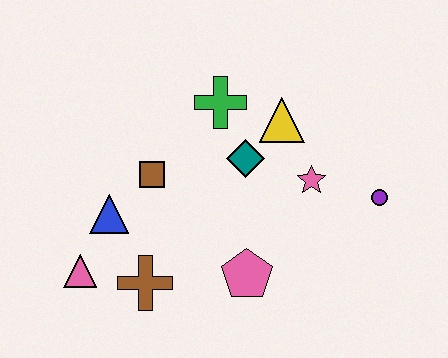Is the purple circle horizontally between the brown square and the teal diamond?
No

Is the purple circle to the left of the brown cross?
No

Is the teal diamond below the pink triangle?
No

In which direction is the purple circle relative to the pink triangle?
The purple circle is to the right of the pink triangle.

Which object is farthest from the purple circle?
The pink triangle is farthest from the purple circle.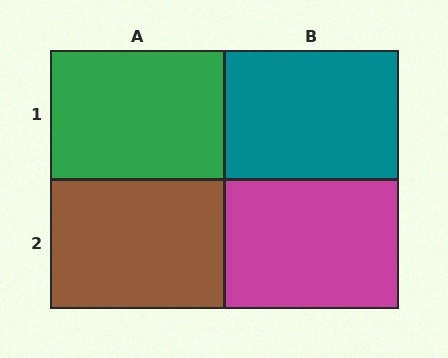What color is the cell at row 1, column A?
Green.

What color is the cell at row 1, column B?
Teal.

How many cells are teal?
1 cell is teal.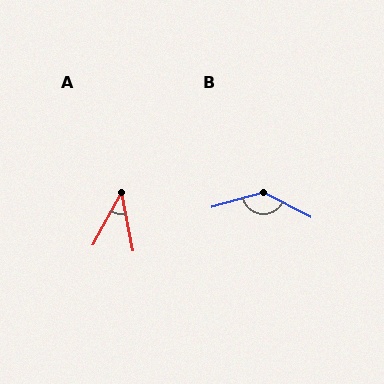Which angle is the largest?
B, at approximately 137 degrees.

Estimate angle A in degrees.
Approximately 39 degrees.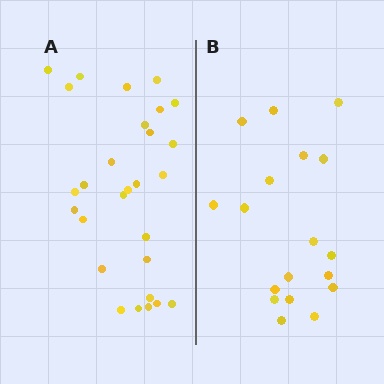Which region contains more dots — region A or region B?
Region A (the left region) has more dots.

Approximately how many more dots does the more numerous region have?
Region A has roughly 10 or so more dots than region B.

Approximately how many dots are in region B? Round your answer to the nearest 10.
About 20 dots. (The exact count is 18, which rounds to 20.)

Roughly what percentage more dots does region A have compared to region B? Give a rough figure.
About 55% more.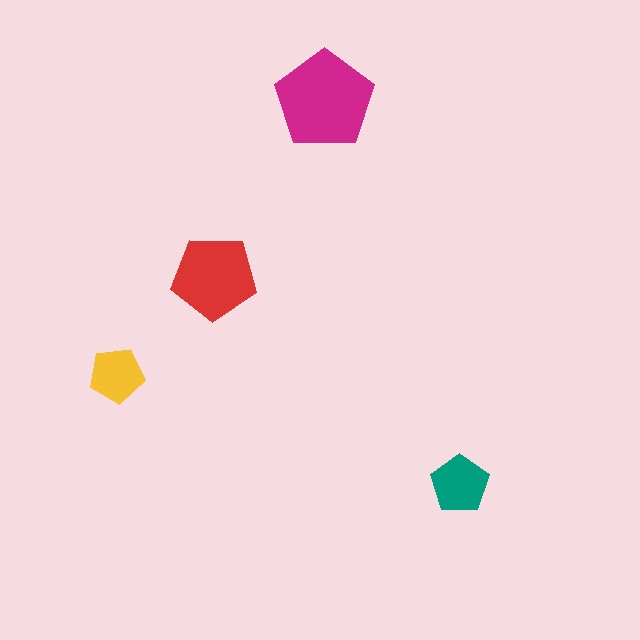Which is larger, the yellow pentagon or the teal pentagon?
The teal one.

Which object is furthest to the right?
The teal pentagon is rightmost.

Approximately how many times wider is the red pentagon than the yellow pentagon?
About 1.5 times wider.